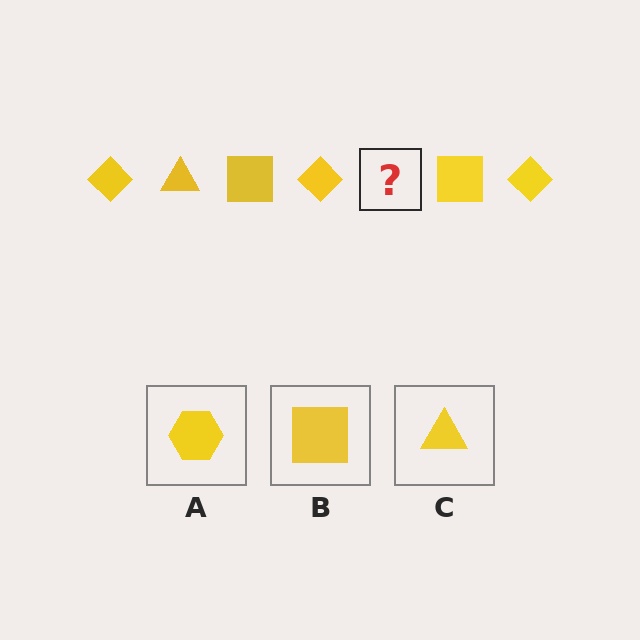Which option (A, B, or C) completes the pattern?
C.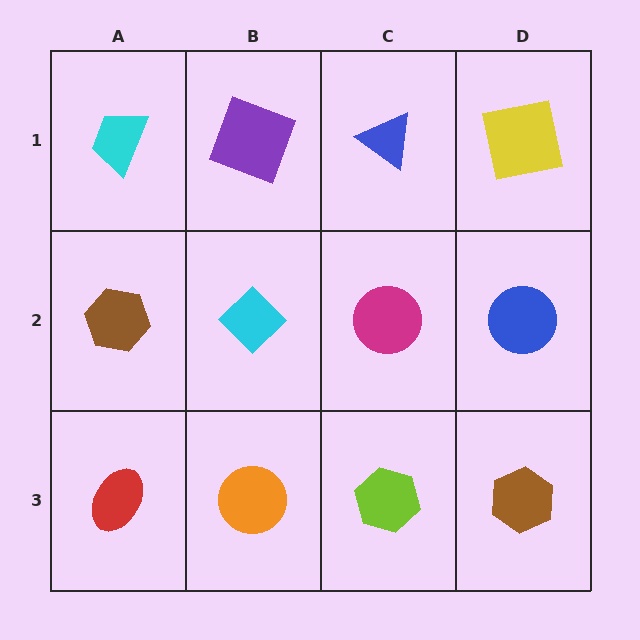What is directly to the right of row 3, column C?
A brown hexagon.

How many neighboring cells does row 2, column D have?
3.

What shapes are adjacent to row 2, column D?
A yellow square (row 1, column D), a brown hexagon (row 3, column D), a magenta circle (row 2, column C).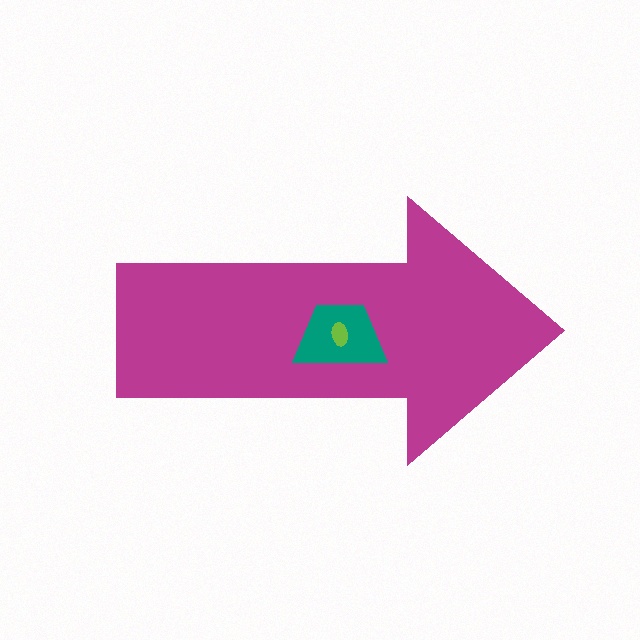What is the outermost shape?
The magenta arrow.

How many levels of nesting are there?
3.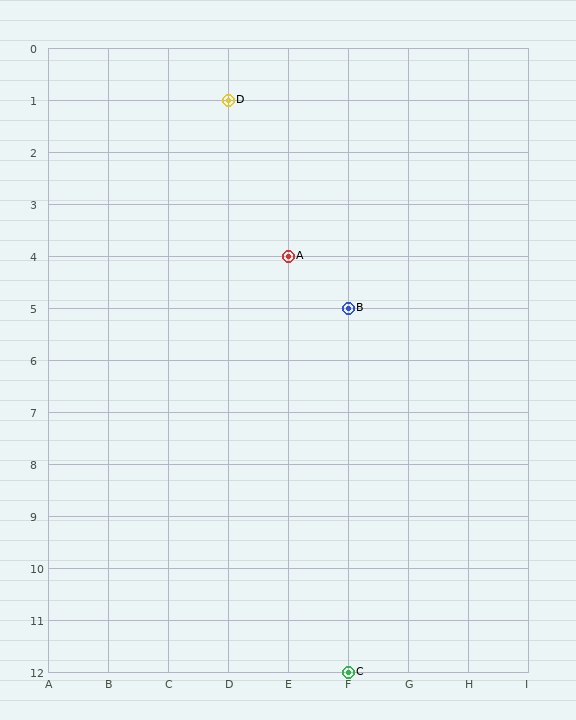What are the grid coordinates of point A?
Point A is at grid coordinates (E, 4).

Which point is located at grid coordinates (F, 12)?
Point C is at (F, 12).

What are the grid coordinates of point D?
Point D is at grid coordinates (D, 1).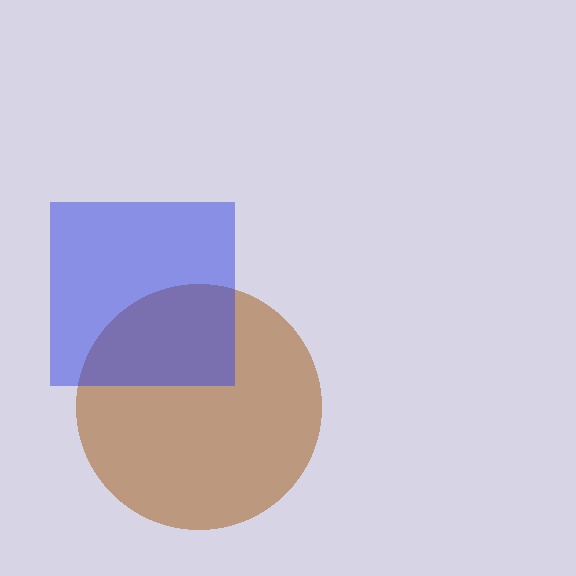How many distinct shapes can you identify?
There are 2 distinct shapes: a brown circle, a blue square.